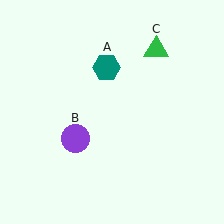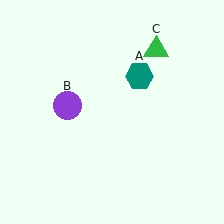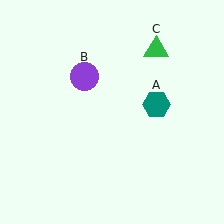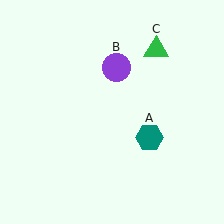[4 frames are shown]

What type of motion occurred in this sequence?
The teal hexagon (object A), purple circle (object B) rotated clockwise around the center of the scene.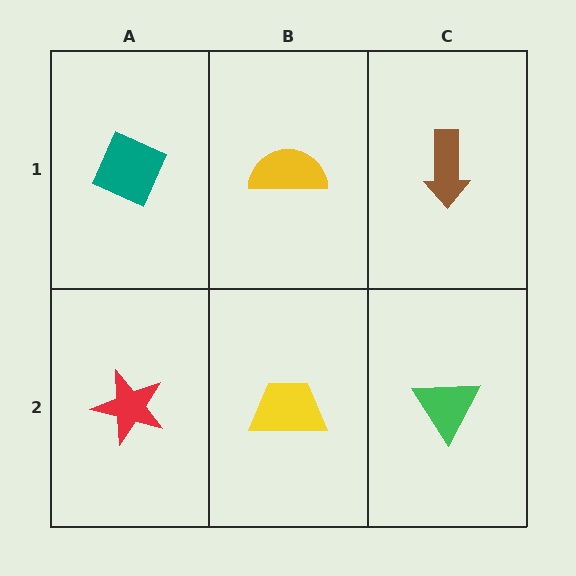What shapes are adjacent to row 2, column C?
A brown arrow (row 1, column C), a yellow trapezoid (row 2, column B).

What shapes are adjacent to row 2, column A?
A teal diamond (row 1, column A), a yellow trapezoid (row 2, column B).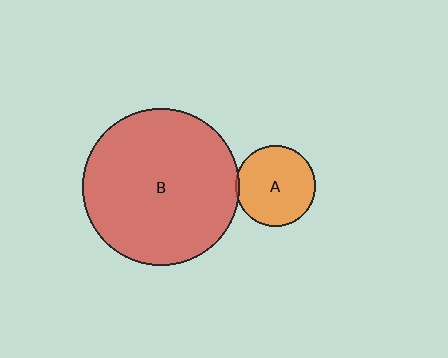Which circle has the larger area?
Circle B (red).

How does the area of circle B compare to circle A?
Approximately 3.8 times.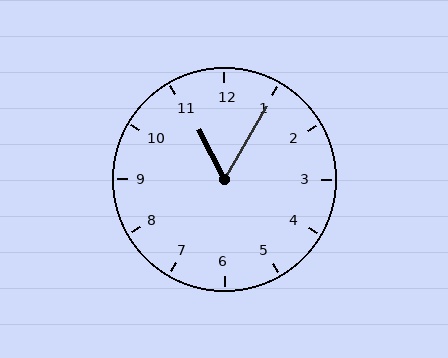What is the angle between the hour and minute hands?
Approximately 58 degrees.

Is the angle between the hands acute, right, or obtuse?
It is acute.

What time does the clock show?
11:05.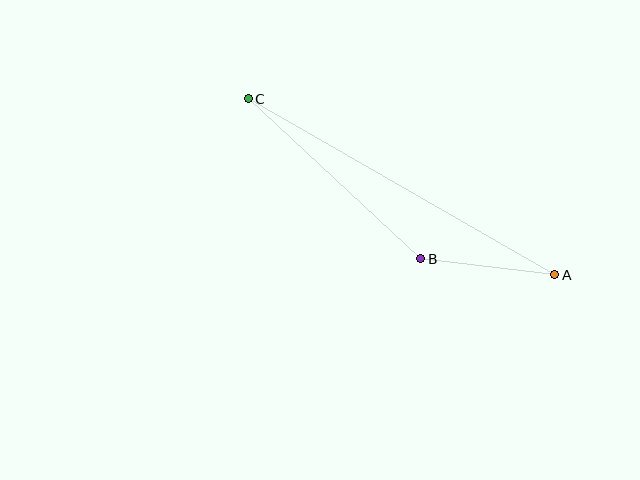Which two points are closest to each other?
Points A and B are closest to each other.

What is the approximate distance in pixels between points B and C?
The distance between B and C is approximately 235 pixels.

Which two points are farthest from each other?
Points A and C are farthest from each other.